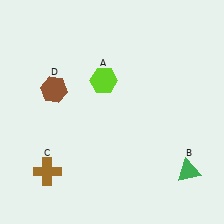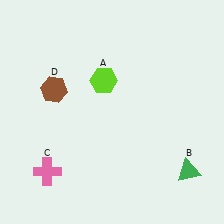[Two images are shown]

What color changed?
The cross (C) changed from brown in Image 1 to pink in Image 2.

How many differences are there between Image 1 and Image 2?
There is 1 difference between the two images.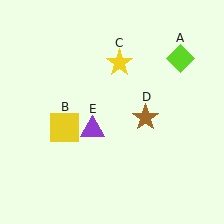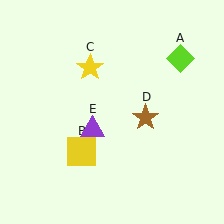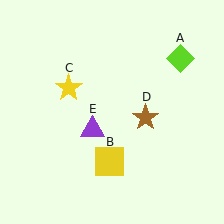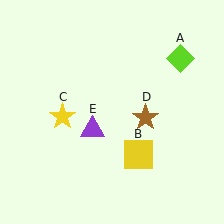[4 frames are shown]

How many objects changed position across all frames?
2 objects changed position: yellow square (object B), yellow star (object C).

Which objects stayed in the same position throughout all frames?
Lime diamond (object A) and brown star (object D) and purple triangle (object E) remained stationary.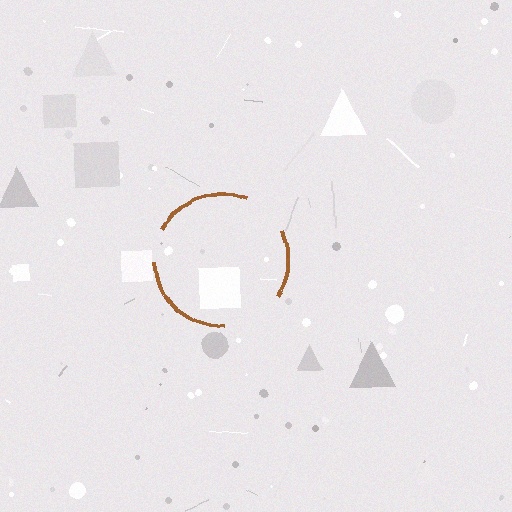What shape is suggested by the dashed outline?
The dashed outline suggests a circle.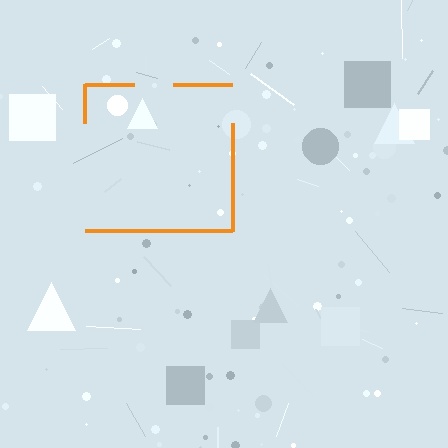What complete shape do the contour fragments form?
The contour fragments form a square.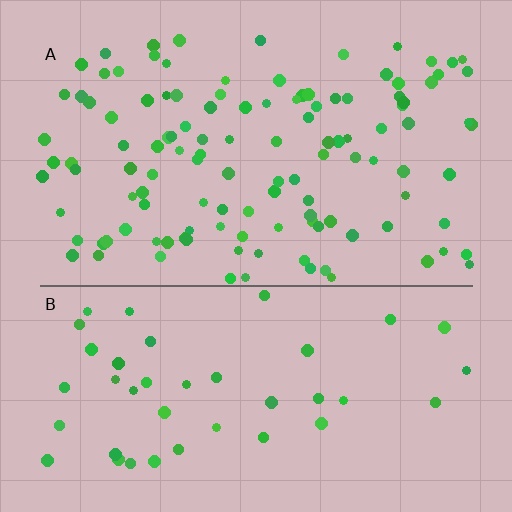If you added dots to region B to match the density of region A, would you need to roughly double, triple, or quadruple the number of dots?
Approximately triple.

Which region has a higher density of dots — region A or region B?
A (the top).